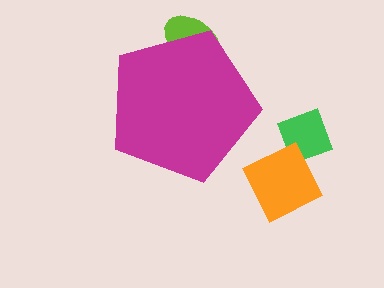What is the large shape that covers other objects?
A magenta pentagon.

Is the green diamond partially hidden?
No, the green diamond is fully visible.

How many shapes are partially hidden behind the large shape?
1 shape is partially hidden.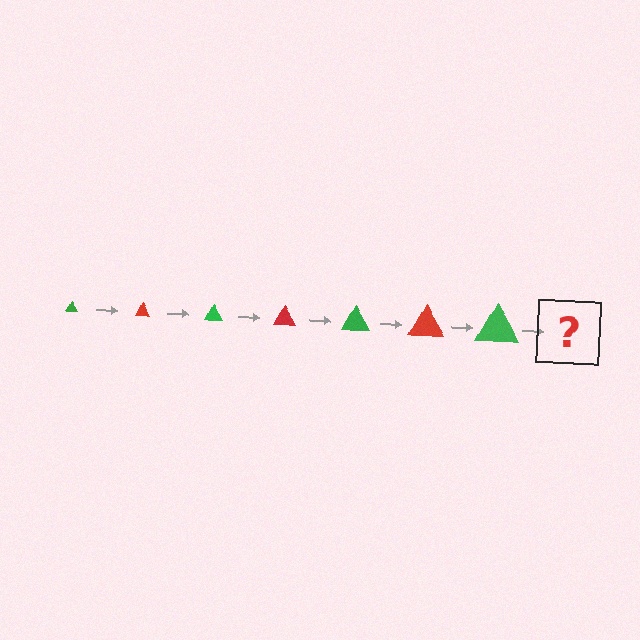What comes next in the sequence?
The next element should be a red triangle, larger than the previous one.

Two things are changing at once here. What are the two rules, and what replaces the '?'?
The two rules are that the triangle grows larger each step and the color cycles through green and red. The '?' should be a red triangle, larger than the previous one.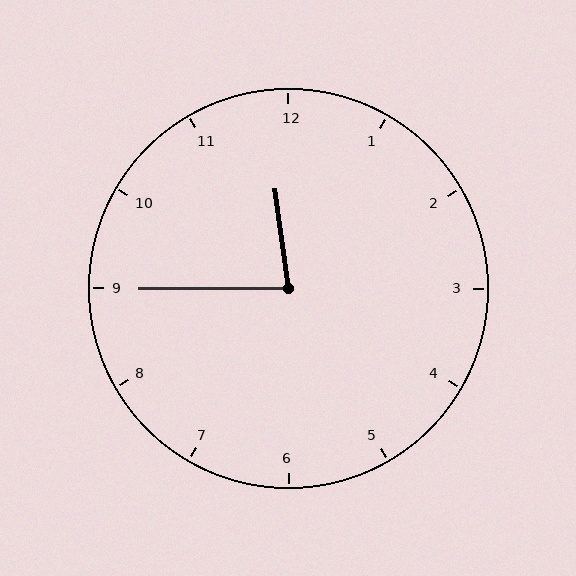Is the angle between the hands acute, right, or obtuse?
It is acute.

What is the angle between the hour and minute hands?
Approximately 82 degrees.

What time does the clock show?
11:45.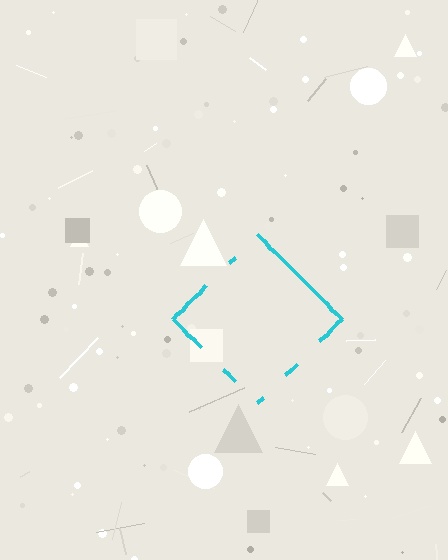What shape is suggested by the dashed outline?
The dashed outline suggests a diamond.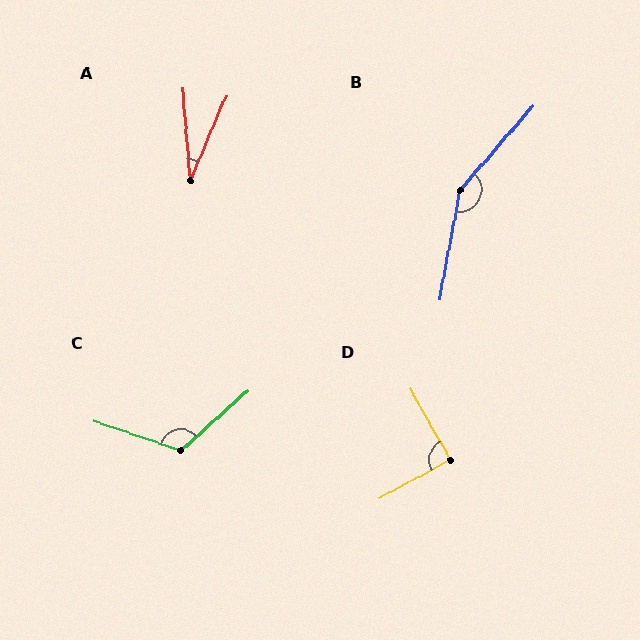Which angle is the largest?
B, at approximately 149 degrees.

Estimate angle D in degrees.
Approximately 89 degrees.